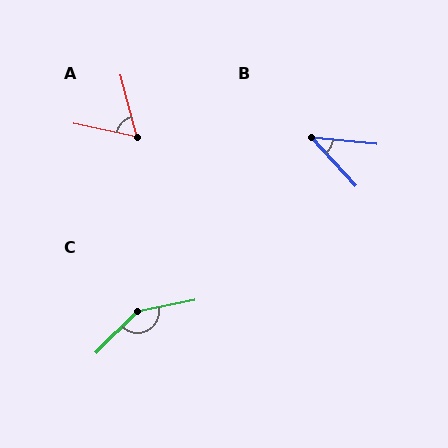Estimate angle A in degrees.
Approximately 63 degrees.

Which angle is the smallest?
B, at approximately 42 degrees.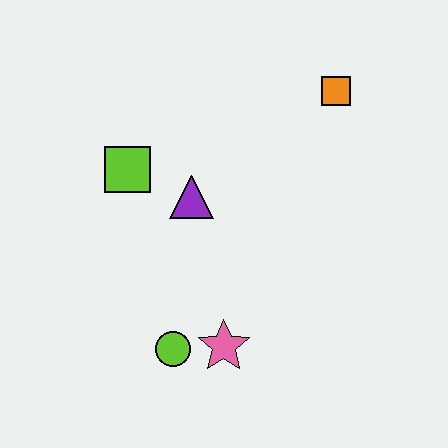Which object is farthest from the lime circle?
The orange square is farthest from the lime circle.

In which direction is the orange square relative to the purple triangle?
The orange square is to the right of the purple triangle.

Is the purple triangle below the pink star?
No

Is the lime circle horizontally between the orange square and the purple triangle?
No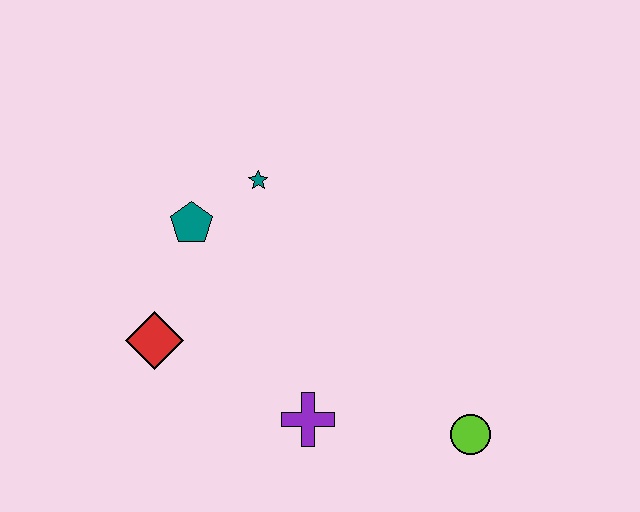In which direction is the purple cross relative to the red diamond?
The purple cross is to the right of the red diamond.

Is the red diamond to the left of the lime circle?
Yes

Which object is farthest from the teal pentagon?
The lime circle is farthest from the teal pentagon.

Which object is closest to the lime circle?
The purple cross is closest to the lime circle.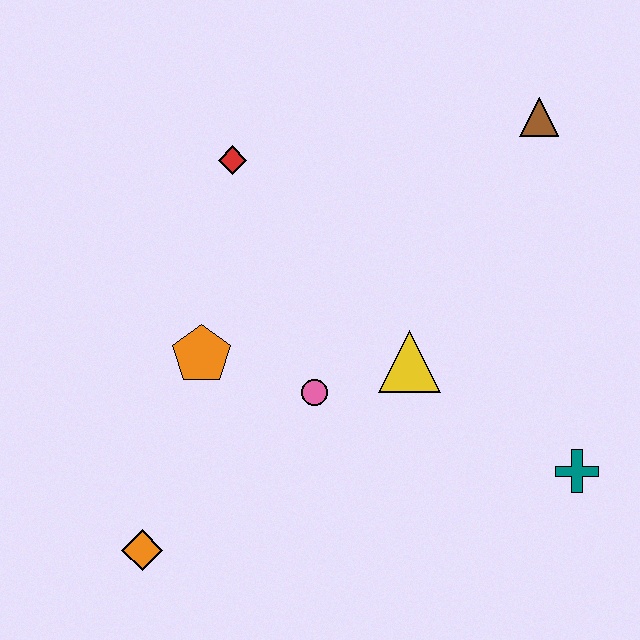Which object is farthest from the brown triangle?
The orange diamond is farthest from the brown triangle.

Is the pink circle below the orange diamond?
No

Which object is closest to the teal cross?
The yellow triangle is closest to the teal cross.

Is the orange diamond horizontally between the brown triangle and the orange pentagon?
No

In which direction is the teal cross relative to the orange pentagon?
The teal cross is to the right of the orange pentagon.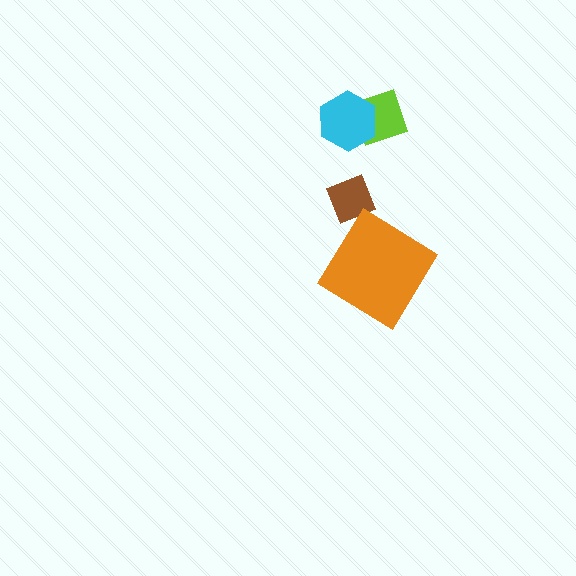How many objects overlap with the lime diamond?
1 object overlaps with the lime diamond.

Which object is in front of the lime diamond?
The cyan hexagon is in front of the lime diamond.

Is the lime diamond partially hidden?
Yes, it is partially covered by another shape.